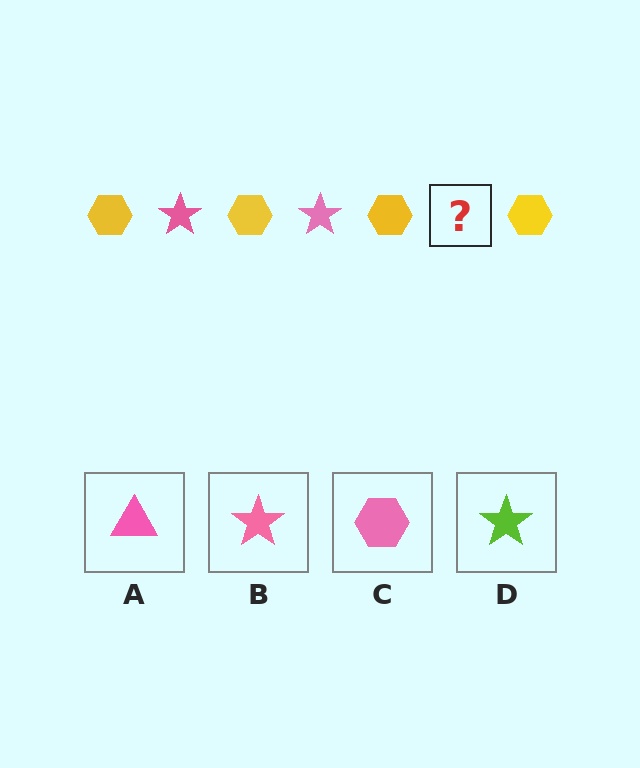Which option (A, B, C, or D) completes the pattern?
B.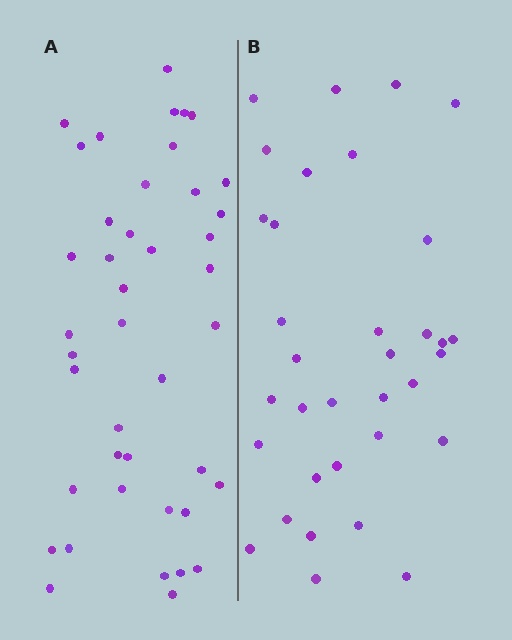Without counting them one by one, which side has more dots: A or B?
Region A (the left region) has more dots.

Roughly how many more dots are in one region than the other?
Region A has roughly 8 or so more dots than region B.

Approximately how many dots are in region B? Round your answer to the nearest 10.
About 30 dots. (The exact count is 34, which rounds to 30.)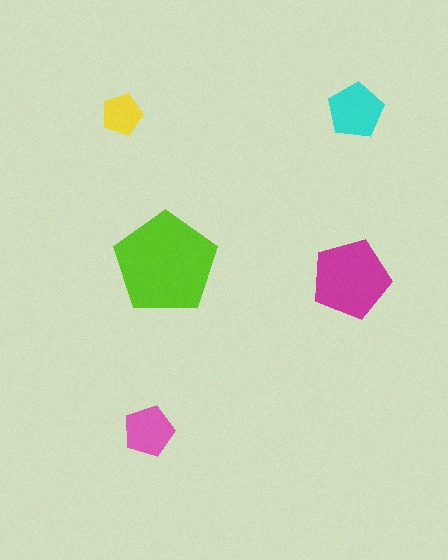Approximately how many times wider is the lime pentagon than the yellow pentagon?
About 2.5 times wider.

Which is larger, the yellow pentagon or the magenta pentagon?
The magenta one.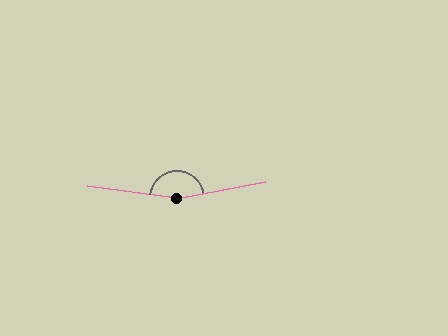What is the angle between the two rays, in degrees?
Approximately 161 degrees.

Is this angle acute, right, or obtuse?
It is obtuse.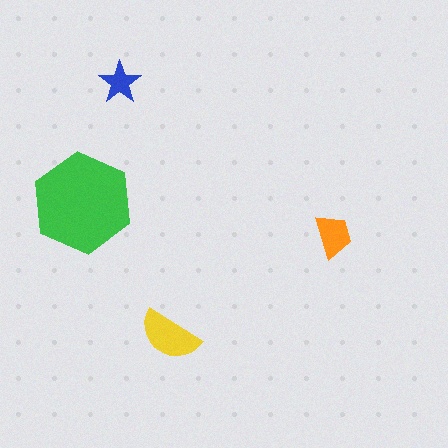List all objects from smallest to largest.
The blue star, the orange trapezoid, the yellow semicircle, the green hexagon.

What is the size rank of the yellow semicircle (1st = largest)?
2nd.